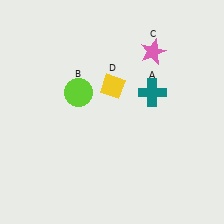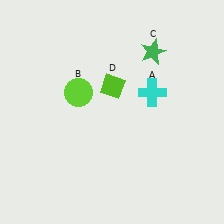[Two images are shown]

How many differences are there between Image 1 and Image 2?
There are 3 differences between the two images.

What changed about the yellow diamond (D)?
In Image 1, D is yellow. In Image 2, it changed to lime.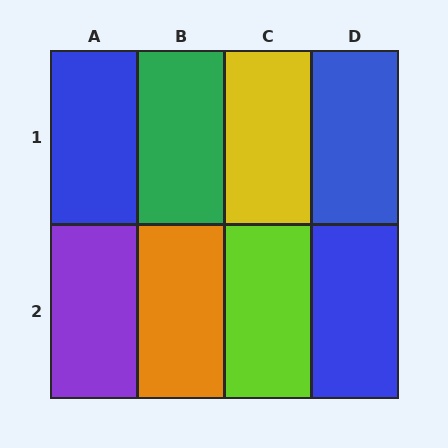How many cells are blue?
3 cells are blue.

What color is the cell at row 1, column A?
Blue.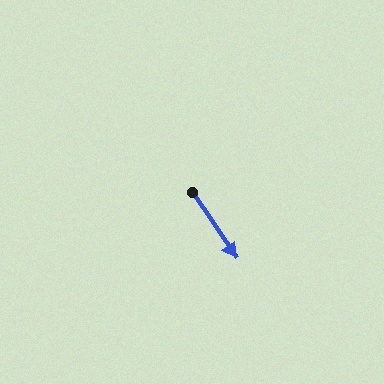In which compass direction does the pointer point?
Southeast.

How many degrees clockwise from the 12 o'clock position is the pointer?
Approximately 146 degrees.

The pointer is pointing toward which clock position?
Roughly 5 o'clock.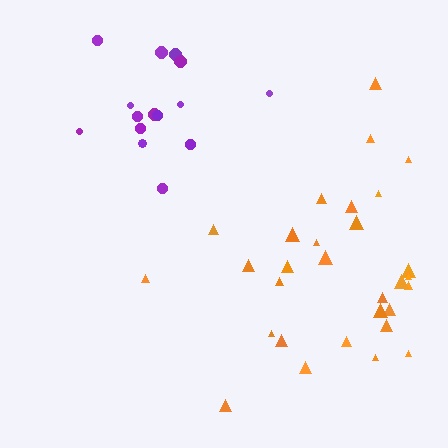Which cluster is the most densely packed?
Purple.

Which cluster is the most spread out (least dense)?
Orange.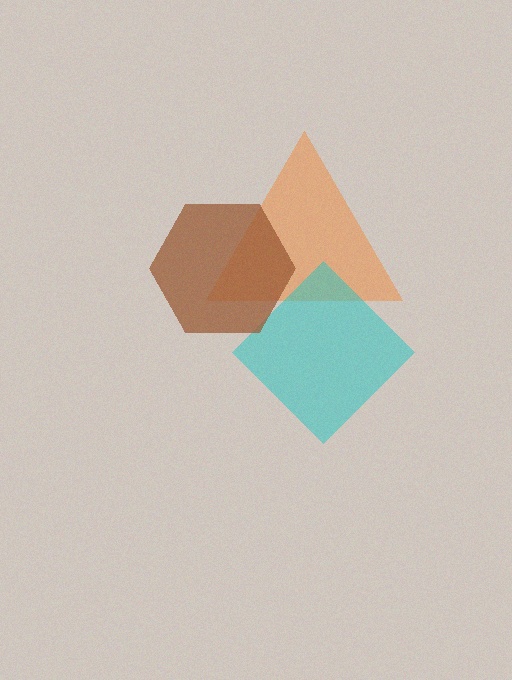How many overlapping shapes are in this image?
There are 3 overlapping shapes in the image.